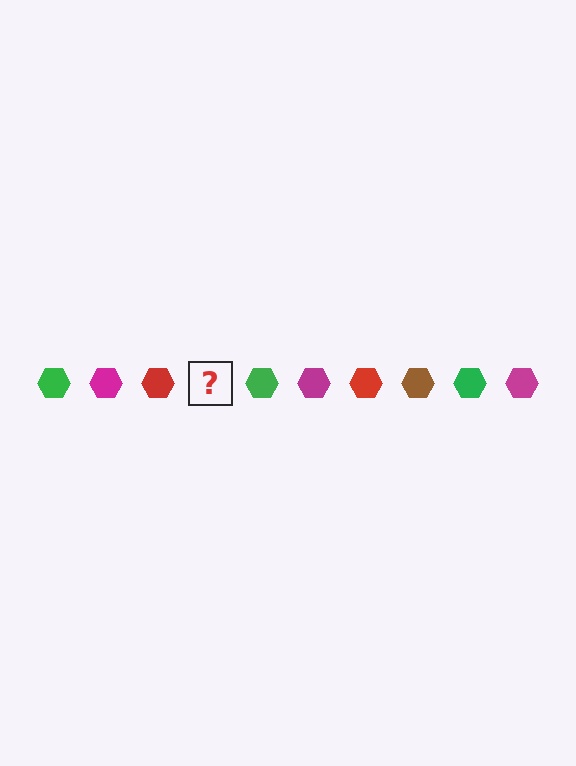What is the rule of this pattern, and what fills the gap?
The rule is that the pattern cycles through green, magenta, red, brown hexagons. The gap should be filled with a brown hexagon.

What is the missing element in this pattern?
The missing element is a brown hexagon.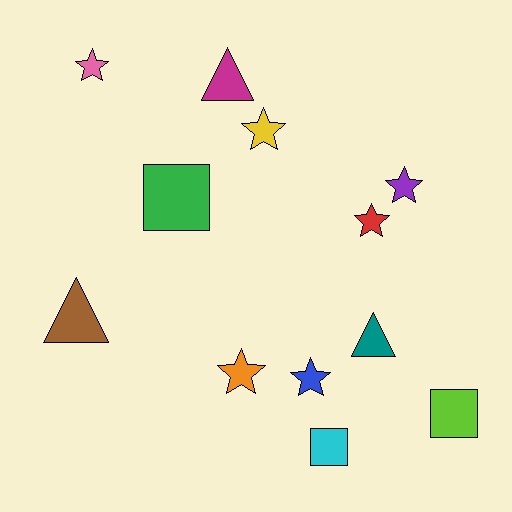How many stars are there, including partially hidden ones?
There are 6 stars.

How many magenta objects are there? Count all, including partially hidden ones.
There is 1 magenta object.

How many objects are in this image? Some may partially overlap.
There are 12 objects.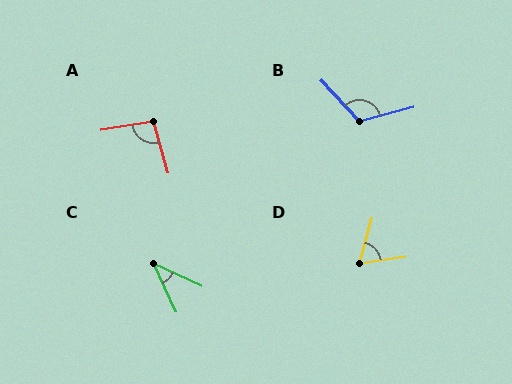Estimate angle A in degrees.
Approximately 97 degrees.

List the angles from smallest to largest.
C (40°), D (66°), A (97°), B (118°).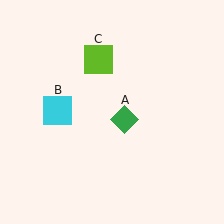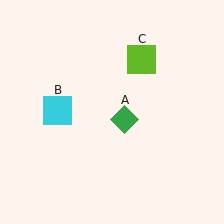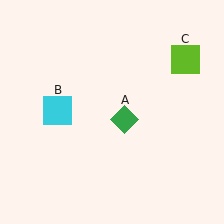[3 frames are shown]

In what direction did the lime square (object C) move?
The lime square (object C) moved right.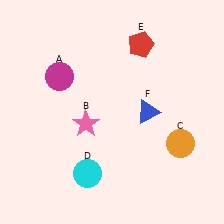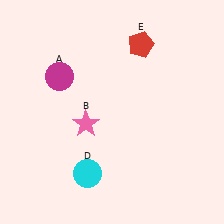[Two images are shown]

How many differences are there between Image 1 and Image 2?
There are 2 differences between the two images.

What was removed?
The orange circle (C), the blue triangle (F) were removed in Image 2.